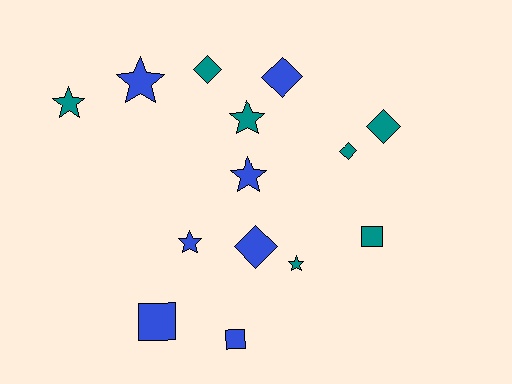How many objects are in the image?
There are 14 objects.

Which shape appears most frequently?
Star, with 6 objects.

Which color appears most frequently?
Teal, with 7 objects.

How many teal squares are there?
There is 1 teal square.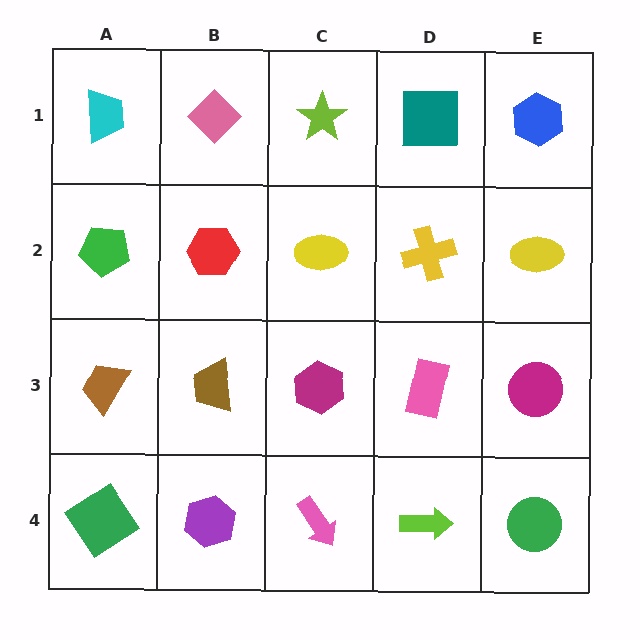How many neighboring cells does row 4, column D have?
3.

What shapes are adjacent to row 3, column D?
A yellow cross (row 2, column D), a lime arrow (row 4, column D), a magenta hexagon (row 3, column C), a magenta circle (row 3, column E).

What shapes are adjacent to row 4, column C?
A magenta hexagon (row 3, column C), a purple hexagon (row 4, column B), a lime arrow (row 4, column D).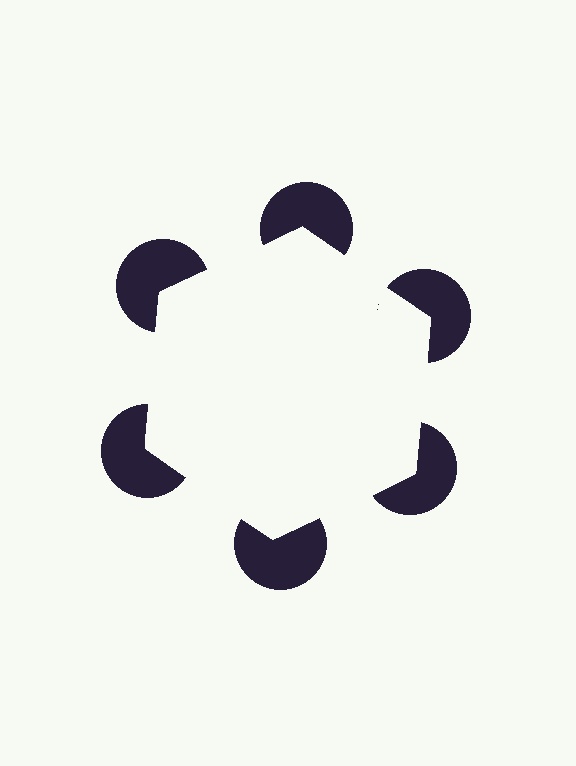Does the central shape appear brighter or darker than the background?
It typically appears slightly brighter than the background, even though no actual brightness change is drawn.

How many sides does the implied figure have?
6 sides.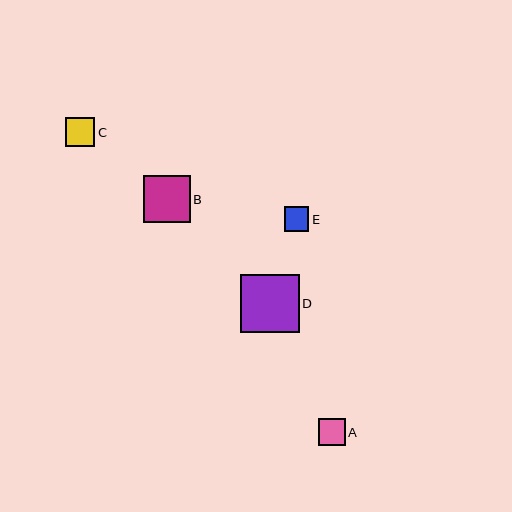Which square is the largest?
Square D is the largest with a size of approximately 59 pixels.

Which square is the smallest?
Square E is the smallest with a size of approximately 24 pixels.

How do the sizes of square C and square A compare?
Square C and square A are approximately the same size.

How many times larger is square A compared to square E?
Square A is approximately 1.1 times the size of square E.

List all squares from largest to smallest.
From largest to smallest: D, B, C, A, E.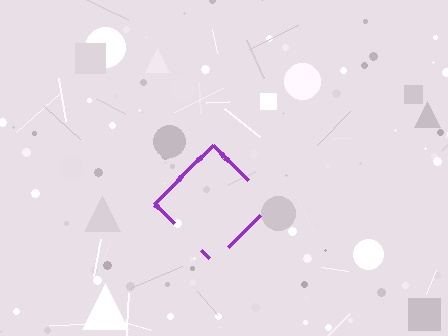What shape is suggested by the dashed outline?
The dashed outline suggests a diamond.